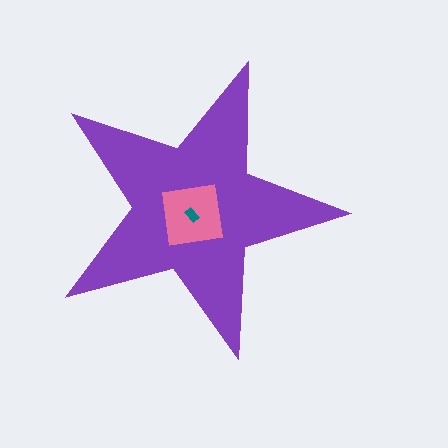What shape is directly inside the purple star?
The pink square.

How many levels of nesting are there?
3.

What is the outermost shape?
The purple star.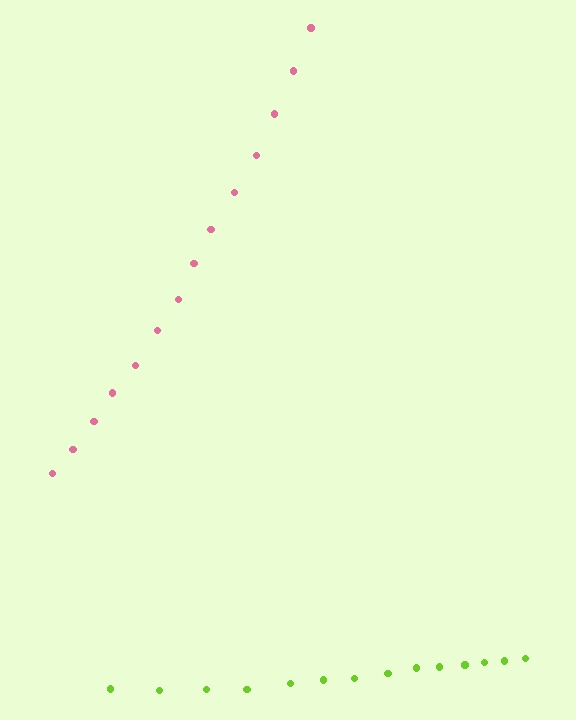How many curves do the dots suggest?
There are 2 distinct paths.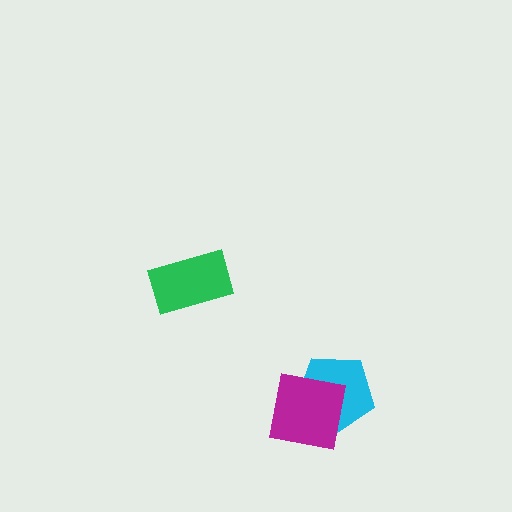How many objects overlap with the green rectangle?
0 objects overlap with the green rectangle.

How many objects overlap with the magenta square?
1 object overlaps with the magenta square.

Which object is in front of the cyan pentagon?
The magenta square is in front of the cyan pentagon.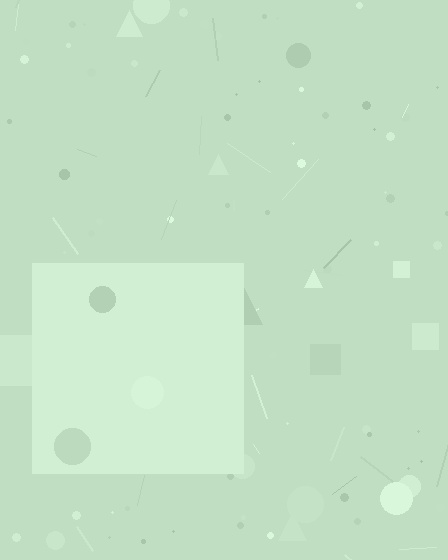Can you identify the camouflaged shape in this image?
The camouflaged shape is a square.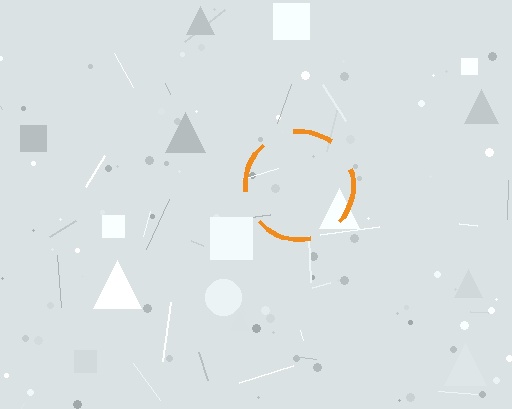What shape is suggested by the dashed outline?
The dashed outline suggests a circle.